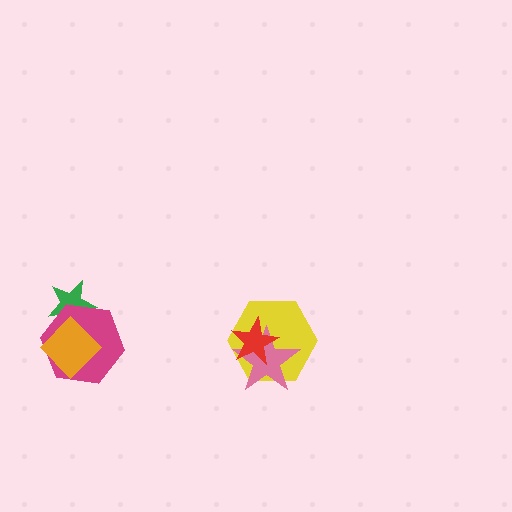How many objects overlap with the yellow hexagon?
2 objects overlap with the yellow hexagon.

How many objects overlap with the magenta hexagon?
2 objects overlap with the magenta hexagon.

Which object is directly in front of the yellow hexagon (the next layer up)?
The pink star is directly in front of the yellow hexagon.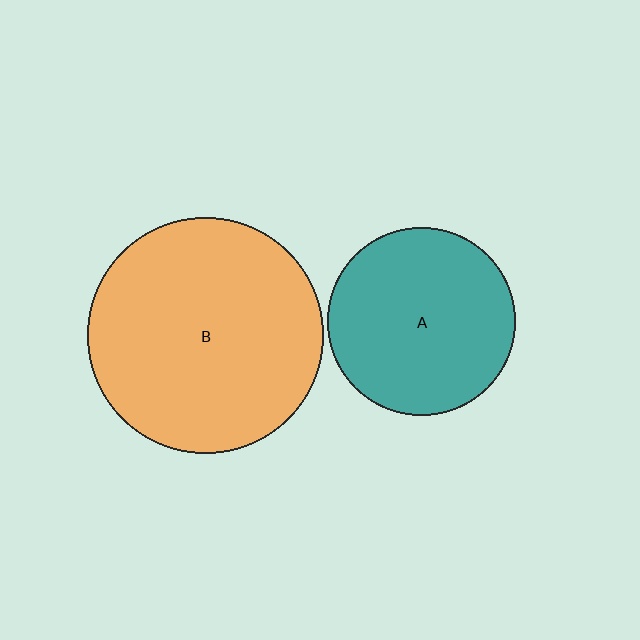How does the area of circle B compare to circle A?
Approximately 1.6 times.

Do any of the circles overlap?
No, none of the circles overlap.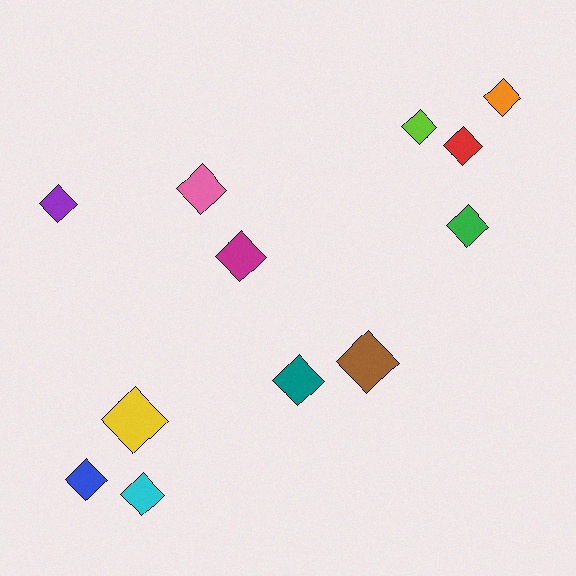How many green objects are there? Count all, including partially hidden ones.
There is 1 green object.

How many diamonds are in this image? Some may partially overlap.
There are 12 diamonds.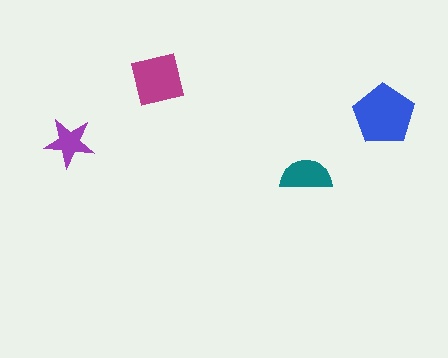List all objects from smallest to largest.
The purple star, the teal semicircle, the magenta square, the blue pentagon.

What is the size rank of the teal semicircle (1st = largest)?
3rd.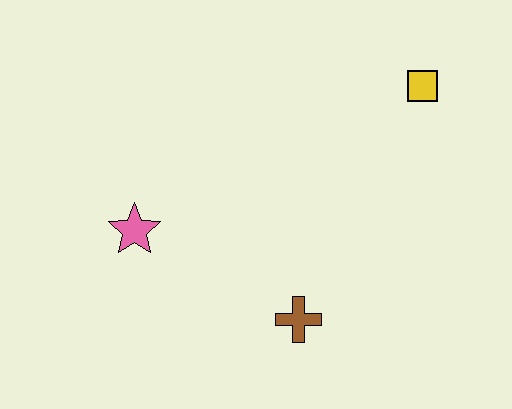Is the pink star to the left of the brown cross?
Yes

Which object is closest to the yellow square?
The brown cross is closest to the yellow square.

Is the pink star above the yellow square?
No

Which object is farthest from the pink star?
The yellow square is farthest from the pink star.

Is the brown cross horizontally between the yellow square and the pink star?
Yes